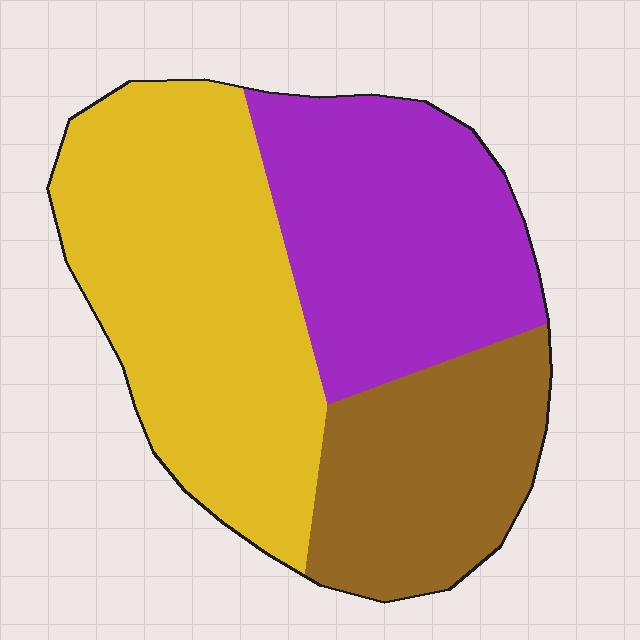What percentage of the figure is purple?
Purple covers about 30% of the figure.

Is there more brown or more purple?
Purple.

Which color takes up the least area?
Brown, at roughly 25%.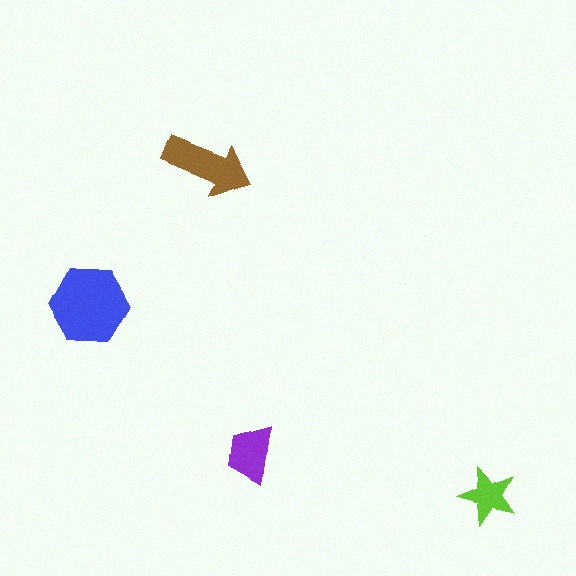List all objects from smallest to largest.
The lime star, the purple trapezoid, the brown arrow, the blue hexagon.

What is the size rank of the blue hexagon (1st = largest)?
1st.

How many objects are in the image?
There are 4 objects in the image.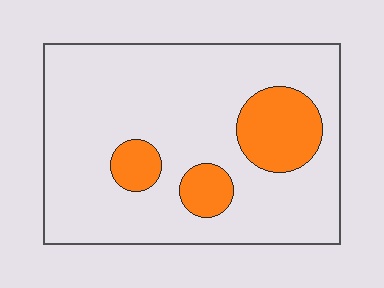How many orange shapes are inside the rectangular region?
3.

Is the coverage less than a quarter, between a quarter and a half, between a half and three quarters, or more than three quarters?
Less than a quarter.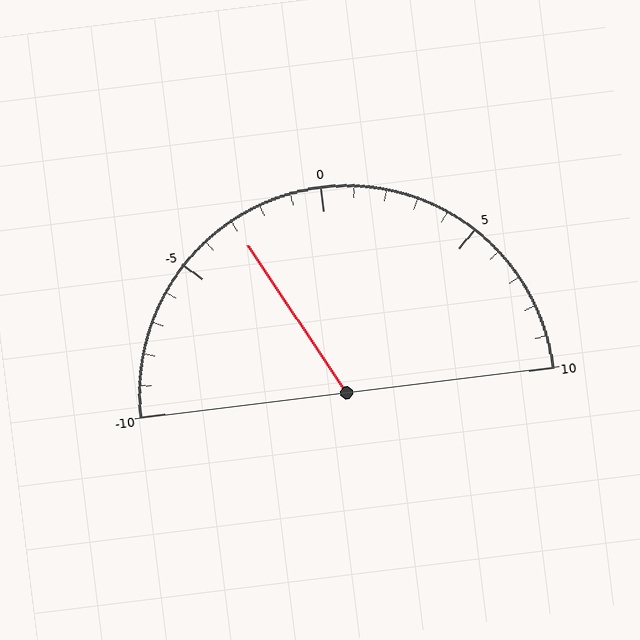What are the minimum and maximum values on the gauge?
The gauge ranges from -10 to 10.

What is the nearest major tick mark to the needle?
The nearest major tick mark is -5.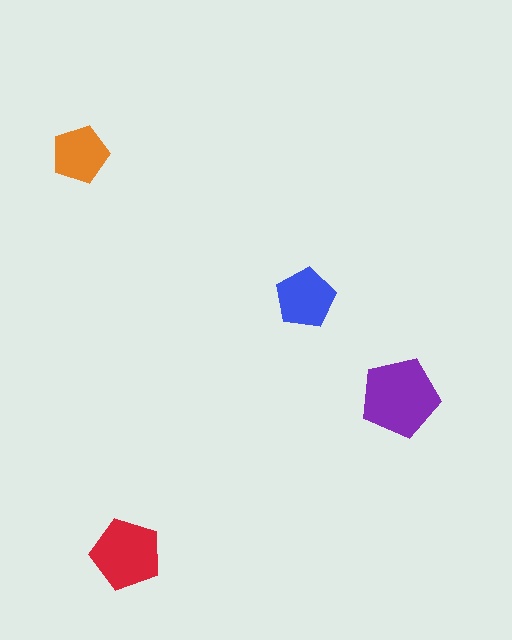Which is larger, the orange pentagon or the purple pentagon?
The purple one.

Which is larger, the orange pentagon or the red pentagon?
The red one.